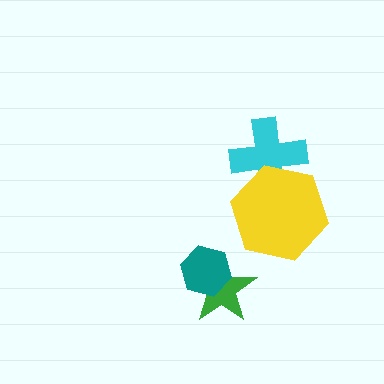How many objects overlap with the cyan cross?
1 object overlaps with the cyan cross.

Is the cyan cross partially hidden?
Yes, it is partially covered by another shape.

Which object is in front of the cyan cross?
The yellow hexagon is in front of the cyan cross.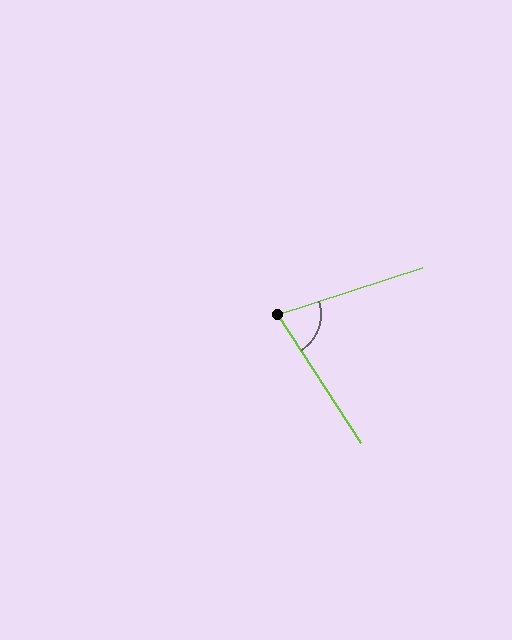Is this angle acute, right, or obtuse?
It is acute.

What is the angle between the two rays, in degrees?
Approximately 75 degrees.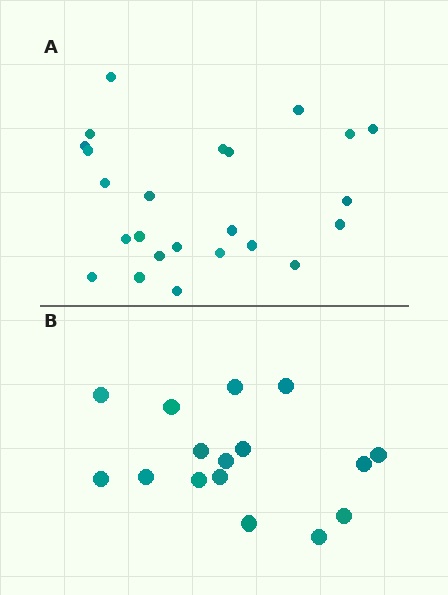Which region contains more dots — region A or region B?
Region A (the top region) has more dots.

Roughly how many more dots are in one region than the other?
Region A has roughly 8 or so more dots than region B.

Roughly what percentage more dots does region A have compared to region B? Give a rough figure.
About 50% more.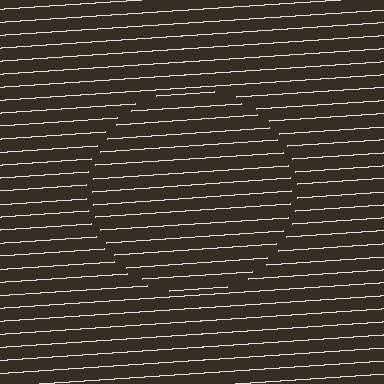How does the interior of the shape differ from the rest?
The interior of the shape contains the same grating, shifted by half a period — the contour is defined by the phase discontinuity where line-ends from the inner and outer gratings abut.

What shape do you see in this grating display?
An illusory circle. The interior of the shape contains the same grating, shifted by half a period — the contour is defined by the phase discontinuity where line-ends from the inner and outer gratings abut.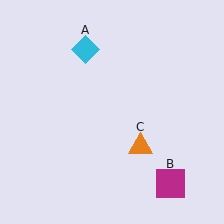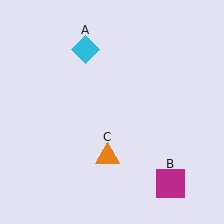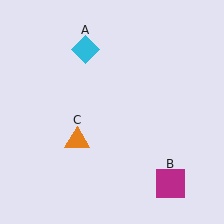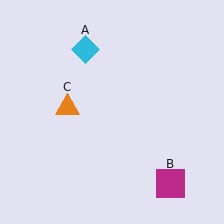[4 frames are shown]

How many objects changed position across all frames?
1 object changed position: orange triangle (object C).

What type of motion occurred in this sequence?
The orange triangle (object C) rotated clockwise around the center of the scene.